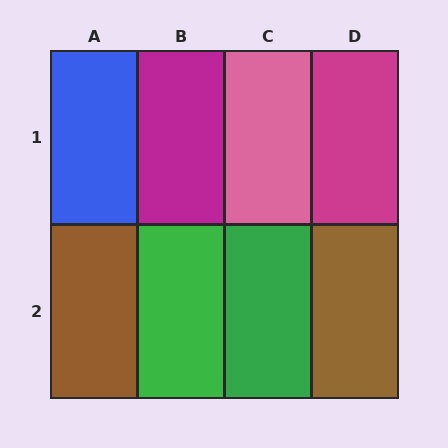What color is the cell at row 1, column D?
Magenta.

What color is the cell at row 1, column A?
Blue.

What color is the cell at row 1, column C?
Pink.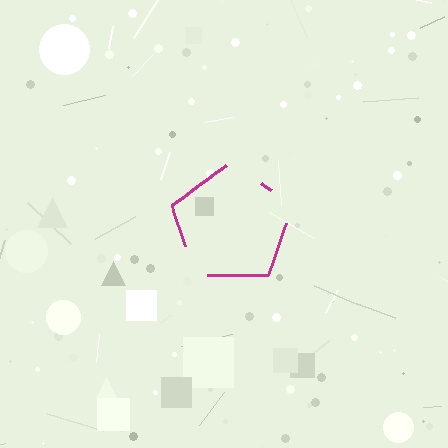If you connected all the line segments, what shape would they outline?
They would outline a pentagon.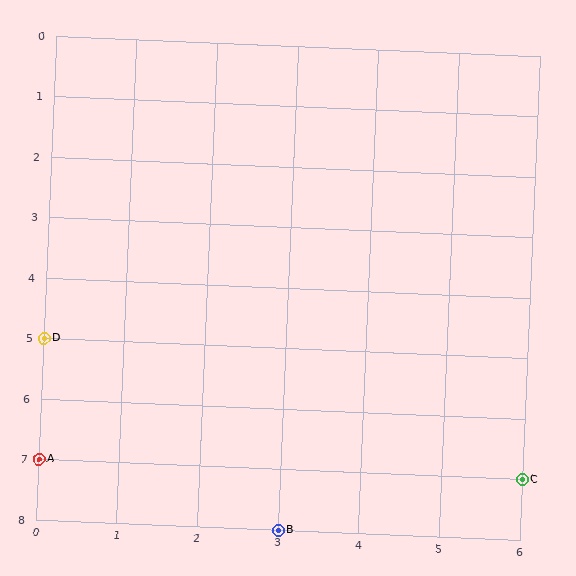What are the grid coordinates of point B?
Point B is at grid coordinates (3, 8).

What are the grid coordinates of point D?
Point D is at grid coordinates (0, 5).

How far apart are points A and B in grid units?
Points A and B are 3 columns and 1 row apart (about 3.2 grid units diagonally).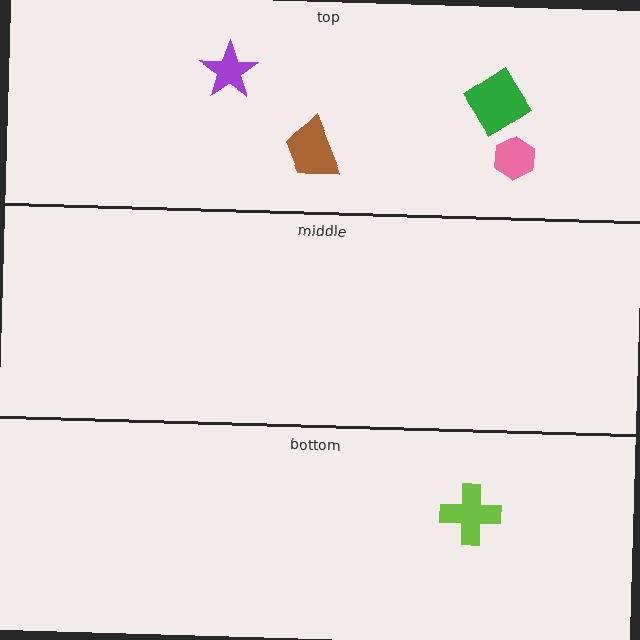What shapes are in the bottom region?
The lime cross.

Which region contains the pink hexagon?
The top region.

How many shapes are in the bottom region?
1.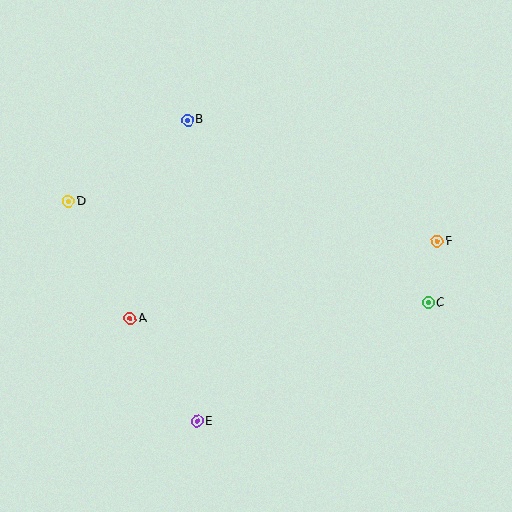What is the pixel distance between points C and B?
The distance between C and B is 302 pixels.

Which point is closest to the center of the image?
Point A at (130, 318) is closest to the center.